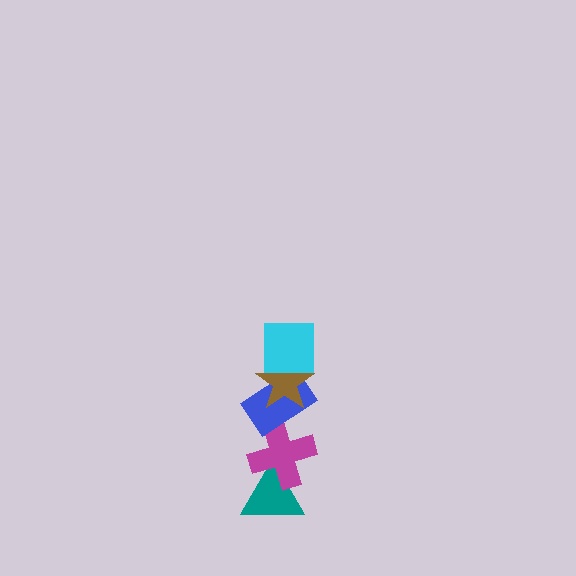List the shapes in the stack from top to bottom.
From top to bottom: the cyan square, the brown star, the blue rectangle, the magenta cross, the teal triangle.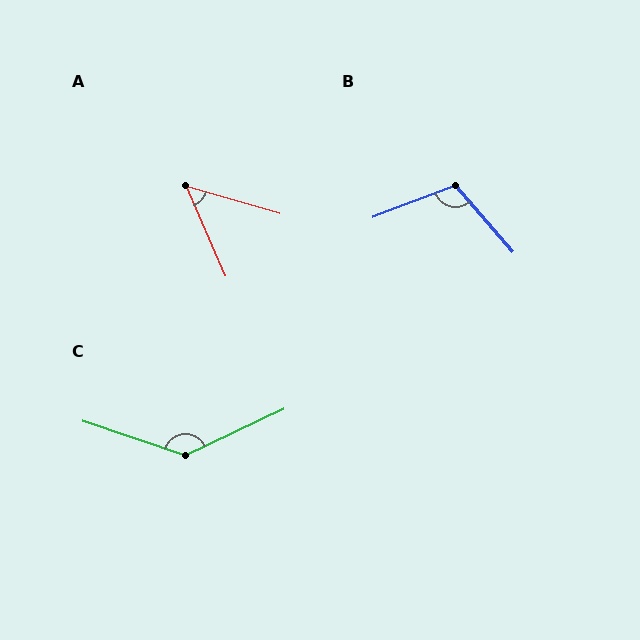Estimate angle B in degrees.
Approximately 110 degrees.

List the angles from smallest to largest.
A (50°), B (110°), C (136°).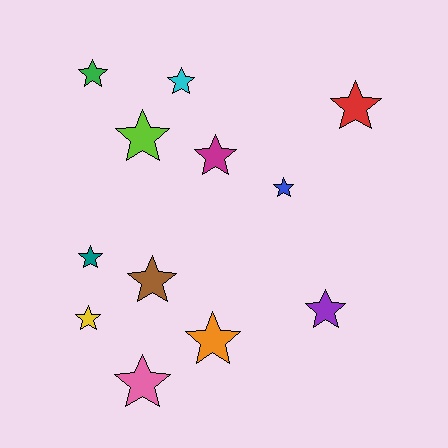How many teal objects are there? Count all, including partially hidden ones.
There is 1 teal object.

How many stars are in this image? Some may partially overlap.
There are 12 stars.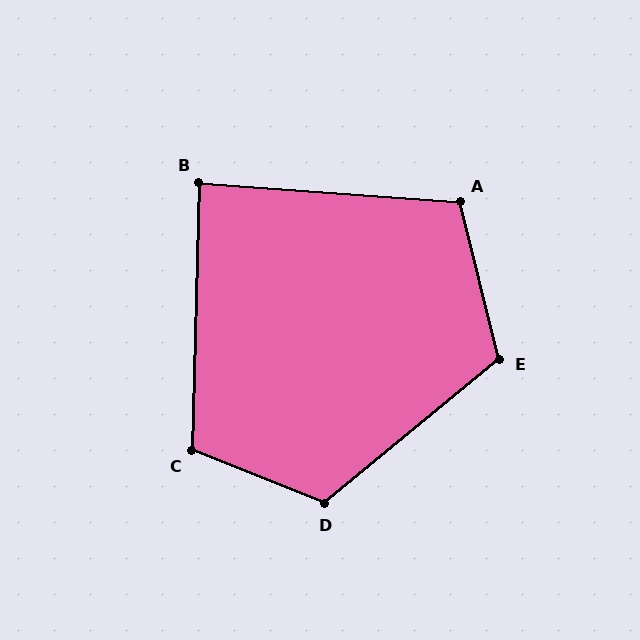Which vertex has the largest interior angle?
D, at approximately 119 degrees.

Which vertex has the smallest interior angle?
B, at approximately 87 degrees.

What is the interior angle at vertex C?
Approximately 110 degrees (obtuse).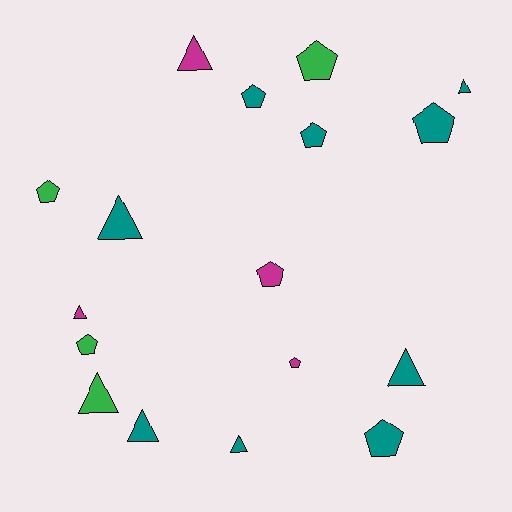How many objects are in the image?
There are 17 objects.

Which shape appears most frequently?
Pentagon, with 9 objects.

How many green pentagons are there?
There are 3 green pentagons.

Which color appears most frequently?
Teal, with 9 objects.